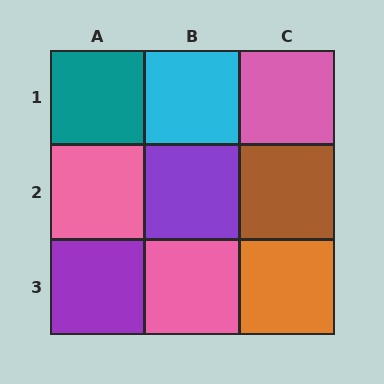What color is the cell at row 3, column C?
Orange.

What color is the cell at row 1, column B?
Cyan.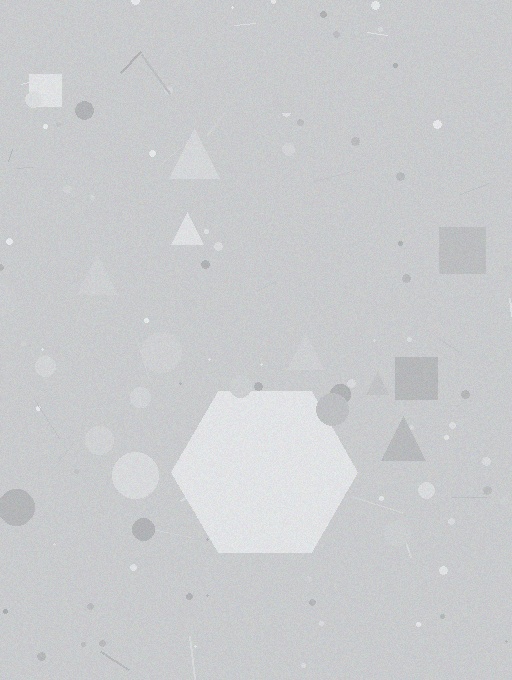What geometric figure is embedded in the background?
A hexagon is embedded in the background.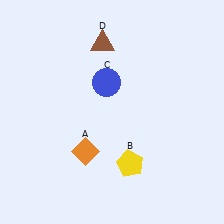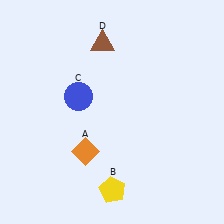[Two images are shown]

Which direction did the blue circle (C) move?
The blue circle (C) moved left.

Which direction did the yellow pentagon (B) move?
The yellow pentagon (B) moved down.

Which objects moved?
The objects that moved are: the yellow pentagon (B), the blue circle (C).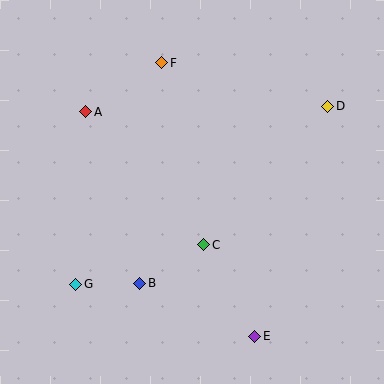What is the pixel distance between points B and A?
The distance between B and A is 180 pixels.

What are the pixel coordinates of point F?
Point F is at (162, 63).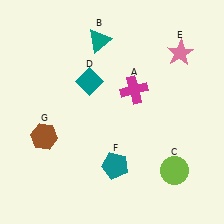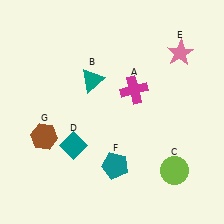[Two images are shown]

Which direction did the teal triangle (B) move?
The teal triangle (B) moved down.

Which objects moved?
The objects that moved are: the teal triangle (B), the teal diamond (D).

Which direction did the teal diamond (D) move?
The teal diamond (D) moved down.